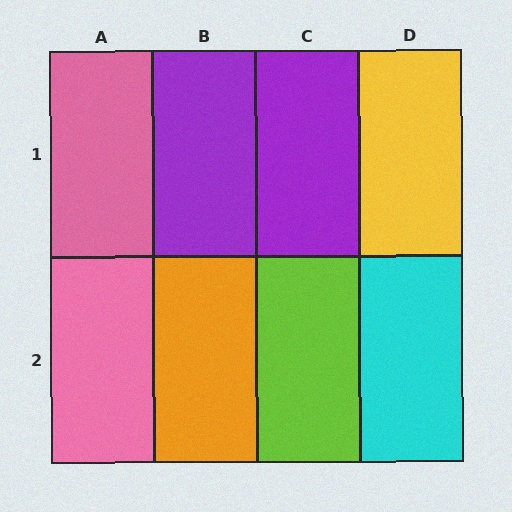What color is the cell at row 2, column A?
Pink.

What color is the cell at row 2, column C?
Lime.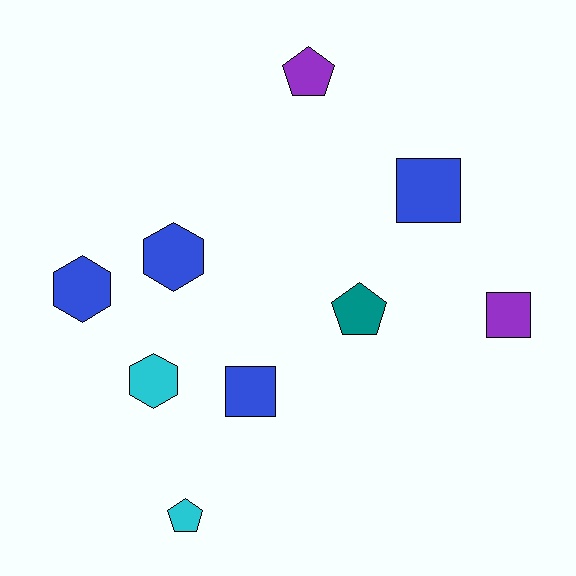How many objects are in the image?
There are 9 objects.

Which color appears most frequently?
Blue, with 4 objects.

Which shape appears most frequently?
Pentagon, with 3 objects.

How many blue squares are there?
There are 2 blue squares.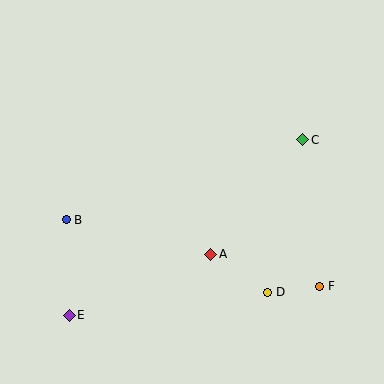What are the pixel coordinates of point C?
Point C is at (303, 140).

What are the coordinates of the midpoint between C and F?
The midpoint between C and F is at (311, 213).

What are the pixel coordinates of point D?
Point D is at (268, 292).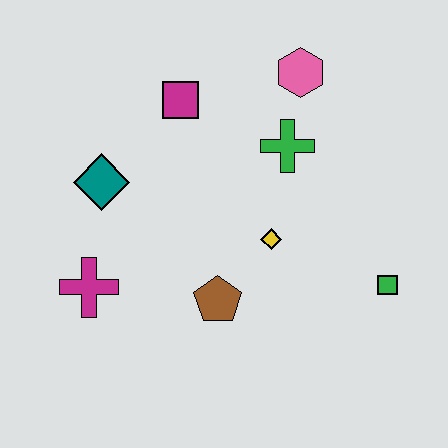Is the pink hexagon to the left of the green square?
Yes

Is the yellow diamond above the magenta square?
No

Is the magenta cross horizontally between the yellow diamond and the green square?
No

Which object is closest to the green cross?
The pink hexagon is closest to the green cross.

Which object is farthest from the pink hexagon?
The magenta cross is farthest from the pink hexagon.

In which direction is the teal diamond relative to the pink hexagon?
The teal diamond is to the left of the pink hexagon.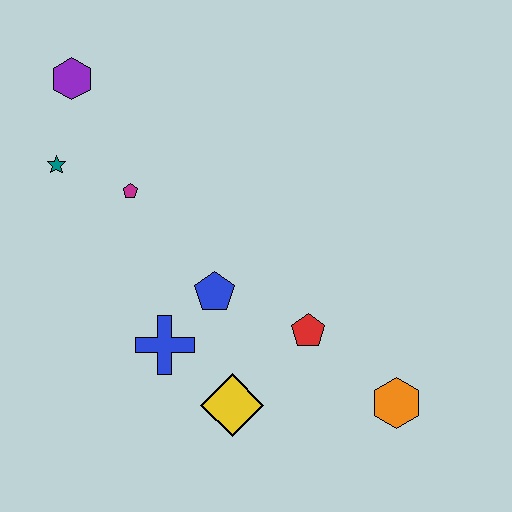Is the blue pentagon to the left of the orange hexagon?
Yes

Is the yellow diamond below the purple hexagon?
Yes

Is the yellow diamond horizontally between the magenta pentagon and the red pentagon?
Yes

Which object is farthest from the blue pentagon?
The purple hexagon is farthest from the blue pentagon.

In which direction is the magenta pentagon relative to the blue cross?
The magenta pentagon is above the blue cross.